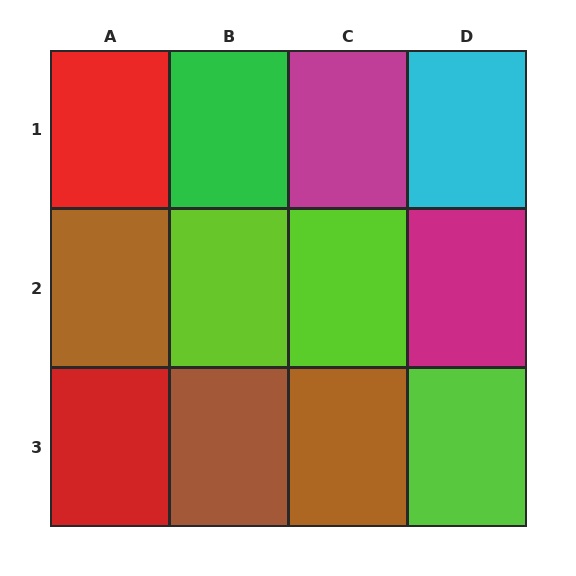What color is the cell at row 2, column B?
Lime.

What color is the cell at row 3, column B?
Brown.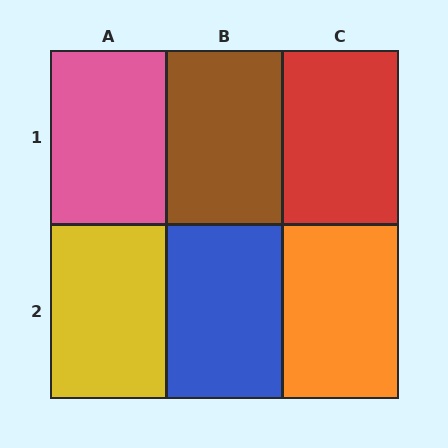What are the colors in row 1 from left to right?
Pink, brown, red.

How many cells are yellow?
1 cell is yellow.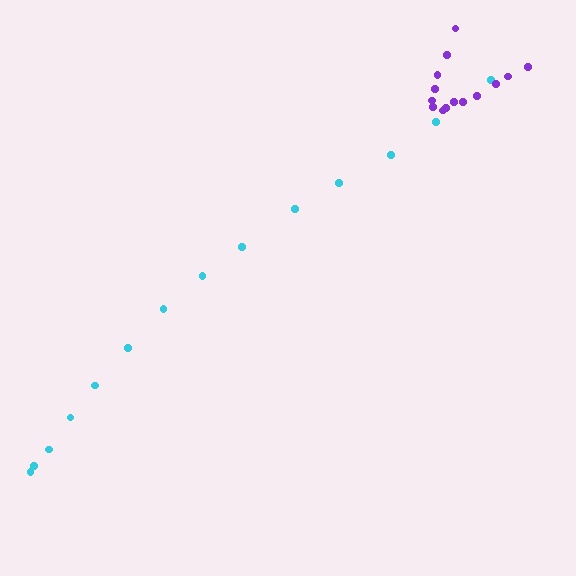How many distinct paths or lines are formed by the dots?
There are 2 distinct paths.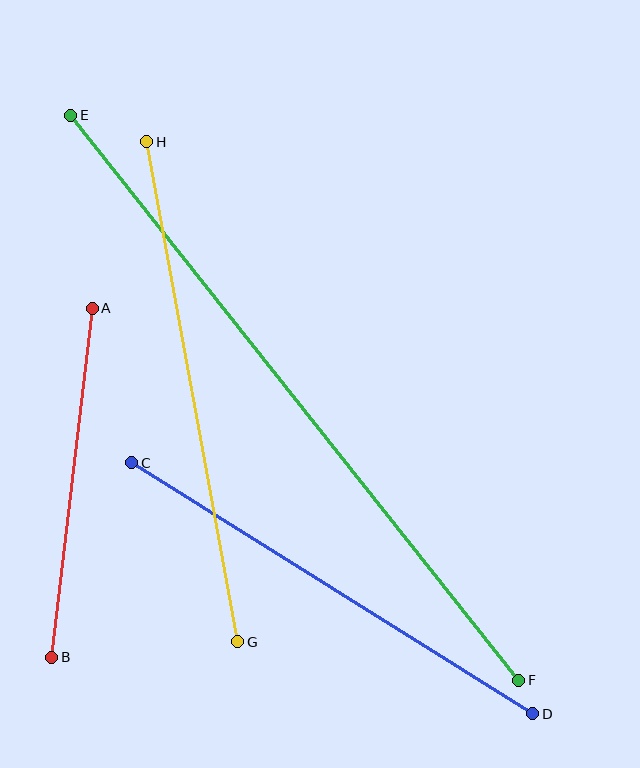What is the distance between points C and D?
The distance is approximately 473 pixels.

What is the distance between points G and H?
The distance is approximately 508 pixels.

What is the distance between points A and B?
The distance is approximately 351 pixels.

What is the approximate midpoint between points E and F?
The midpoint is at approximately (295, 398) pixels.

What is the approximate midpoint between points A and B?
The midpoint is at approximately (72, 483) pixels.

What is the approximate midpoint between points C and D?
The midpoint is at approximately (332, 588) pixels.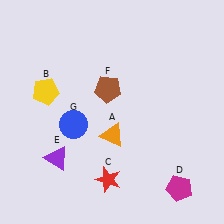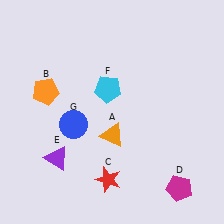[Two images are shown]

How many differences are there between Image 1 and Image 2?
There are 2 differences between the two images.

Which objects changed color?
B changed from yellow to orange. F changed from brown to cyan.